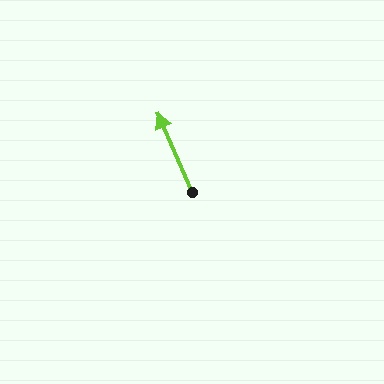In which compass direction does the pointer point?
Northwest.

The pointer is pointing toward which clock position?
Roughly 11 o'clock.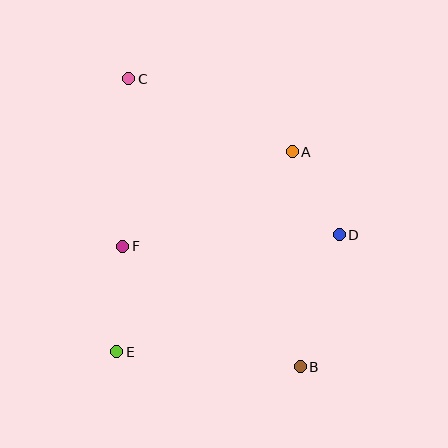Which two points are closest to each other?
Points A and D are closest to each other.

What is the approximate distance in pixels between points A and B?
The distance between A and B is approximately 215 pixels.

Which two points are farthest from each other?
Points B and C are farthest from each other.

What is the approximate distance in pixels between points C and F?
The distance between C and F is approximately 167 pixels.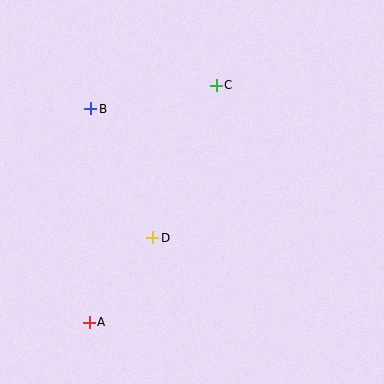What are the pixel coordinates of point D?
Point D is at (153, 238).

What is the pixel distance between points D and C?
The distance between D and C is 166 pixels.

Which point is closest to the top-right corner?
Point C is closest to the top-right corner.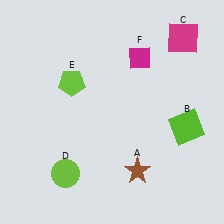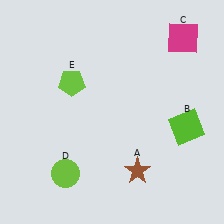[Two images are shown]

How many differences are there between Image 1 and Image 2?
There is 1 difference between the two images.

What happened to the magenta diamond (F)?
The magenta diamond (F) was removed in Image 2. It was in the top-right area of Image 1.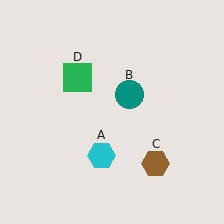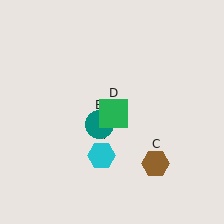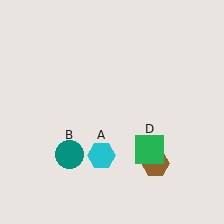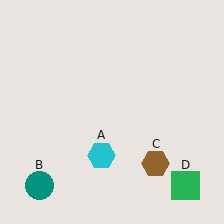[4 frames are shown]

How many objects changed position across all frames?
2 objects changed position: teal circle (object B), green square (object D).